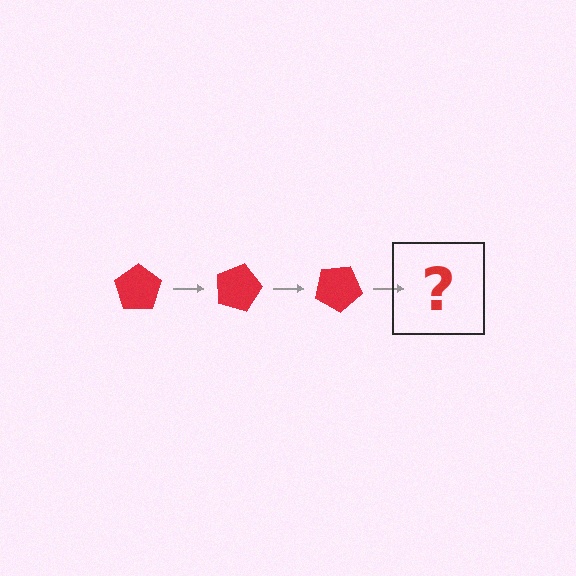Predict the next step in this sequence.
The next step is a red pentagon rotated 45 degrees.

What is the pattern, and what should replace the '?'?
The pattern is that the pentagon rotates 15 degrees each step. The '?' should be a red pentagon rotated 45 degrees.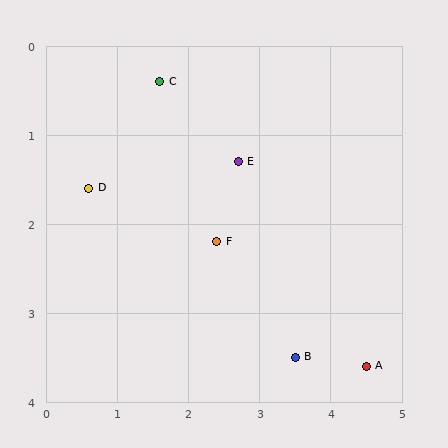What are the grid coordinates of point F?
Point F is at approximately (2.4, 2.2).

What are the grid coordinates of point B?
Point B is at approximately (3.5, 3.5).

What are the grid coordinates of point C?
Point C is at approximately (1.6, 0.4).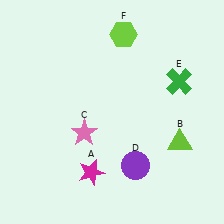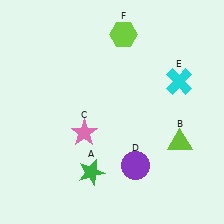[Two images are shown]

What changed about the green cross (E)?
In Image 1, E is green. In Image 2, it changed to cyan.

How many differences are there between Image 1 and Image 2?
There are 2 differences between the two images.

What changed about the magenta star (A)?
In Image 1, A is magenta. In Image 2, it changed to green.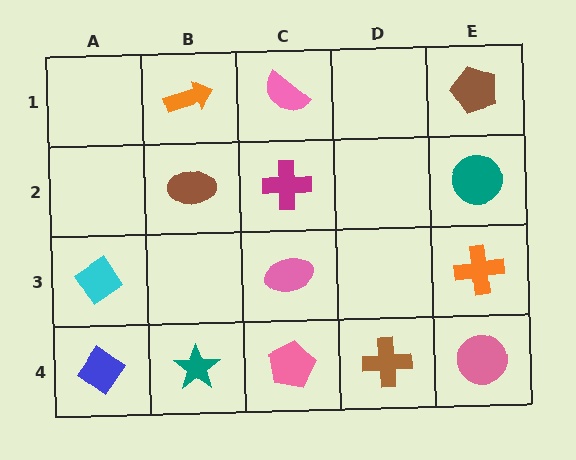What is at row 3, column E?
An orange cross.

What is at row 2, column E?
A teal circle.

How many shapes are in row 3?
3 shapes.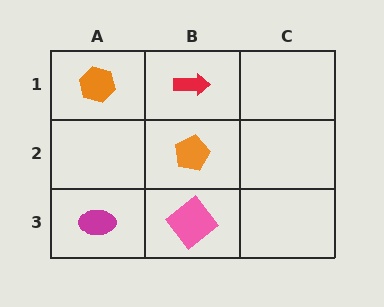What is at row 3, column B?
A pink diamond.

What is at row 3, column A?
A magenta ellipse.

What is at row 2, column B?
An orange pentagon.